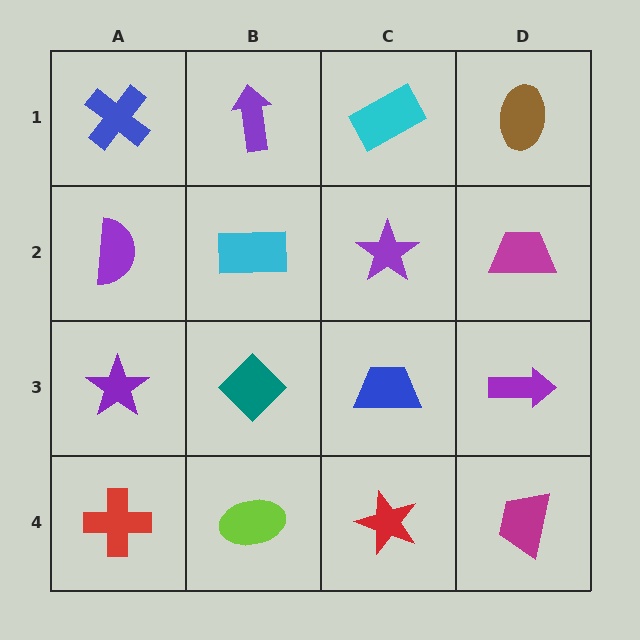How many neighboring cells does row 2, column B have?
4.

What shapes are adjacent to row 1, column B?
A cyan rectangle (row 2, column B), a blue cross (row 1, column A), a cyan rectangle (row 1, column C).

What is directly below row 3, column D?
A magenta trapezoid.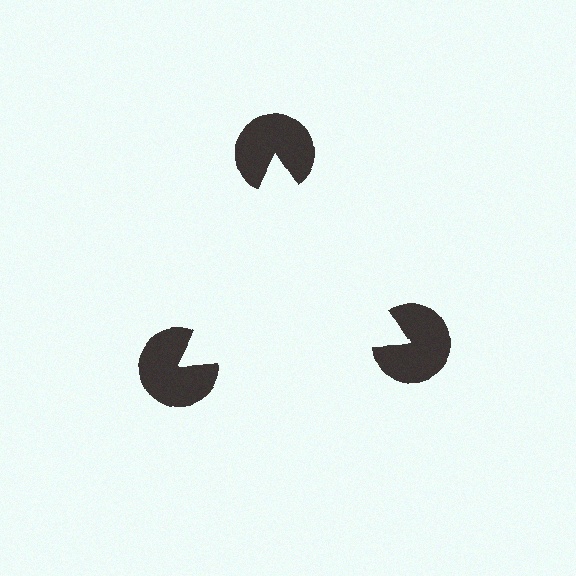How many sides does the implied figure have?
3 sides.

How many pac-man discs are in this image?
There are 3 — one at each vertex of the illusory triangle.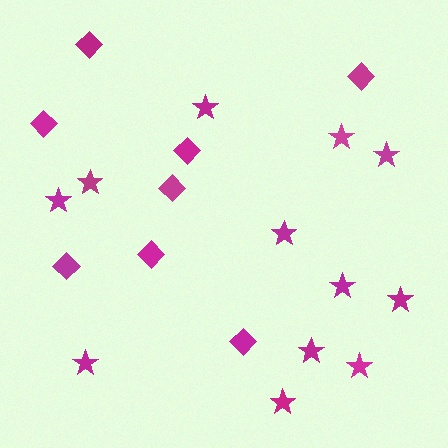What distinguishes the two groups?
There are 2 groups: one group of diamonds (8) and one group of stars (12).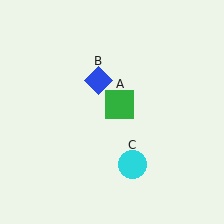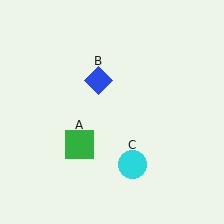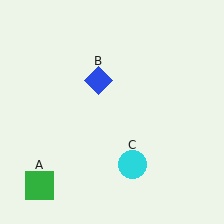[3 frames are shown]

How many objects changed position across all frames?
1 object changed position: green square (object A).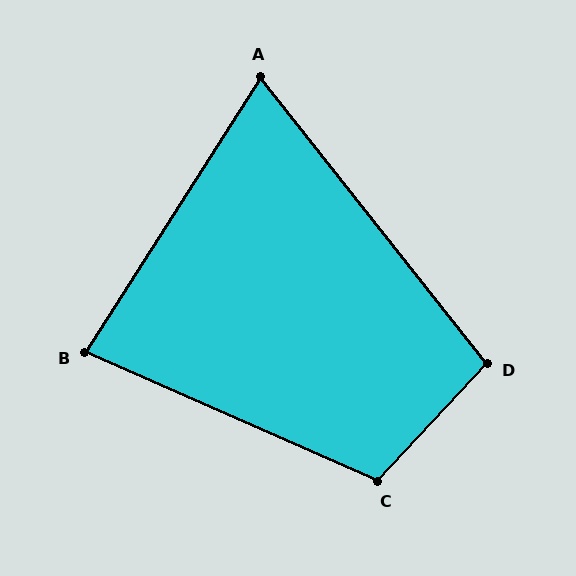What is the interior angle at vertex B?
Approximately 81 degrees (acute).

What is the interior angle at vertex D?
Approximately 99 degrees (obtuse).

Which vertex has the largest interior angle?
C, at approximately 109 degrees.